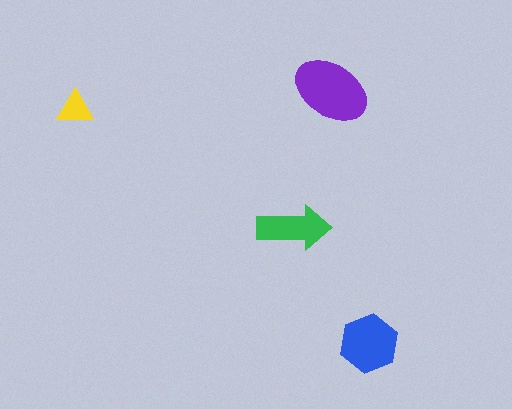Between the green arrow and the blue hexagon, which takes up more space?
The blue hexagon.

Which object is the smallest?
The yellow triangle.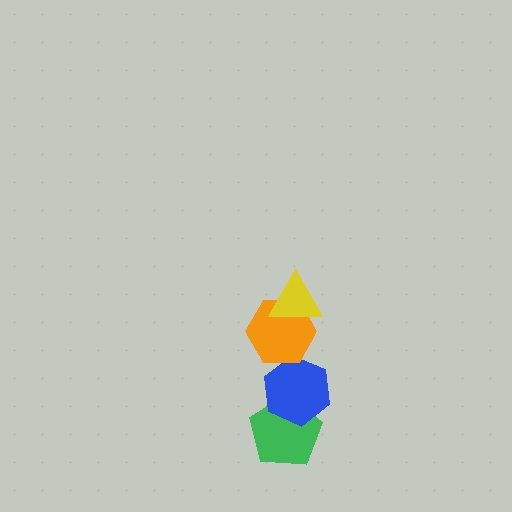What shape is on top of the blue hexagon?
The orange hexagon is on top of the blue hexagon.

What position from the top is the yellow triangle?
The yellow triangle is 1st from the top.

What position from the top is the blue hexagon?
The blue hexagon is 3rd from the top.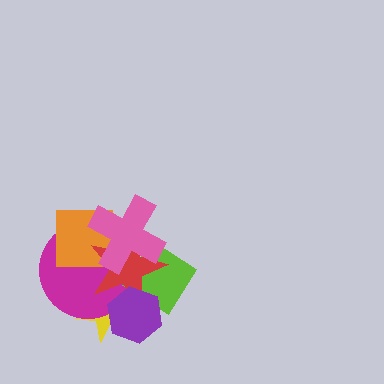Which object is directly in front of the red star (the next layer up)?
The purple hexagon is directly in front of the red star.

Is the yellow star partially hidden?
Yes, it is partially covered by another shape.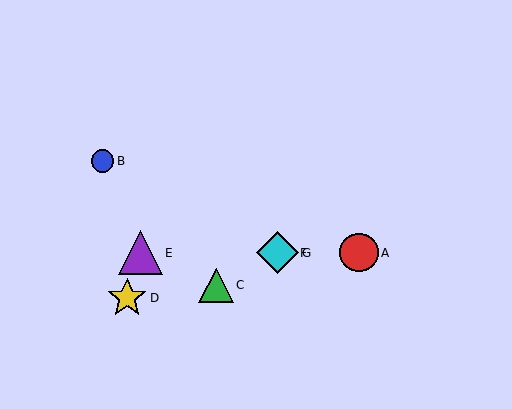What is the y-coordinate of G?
Object G is at y≈253.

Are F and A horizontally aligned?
Yes, both are at y≈253.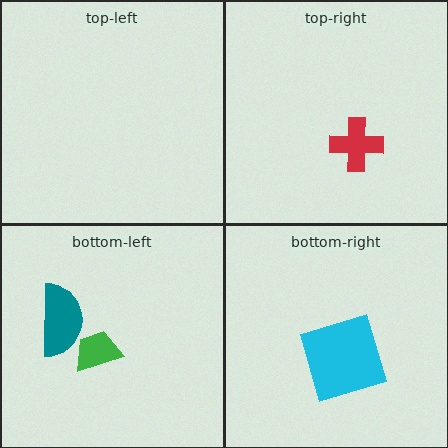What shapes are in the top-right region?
The red cross.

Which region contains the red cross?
The top-right region.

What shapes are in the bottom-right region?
The cyan square.